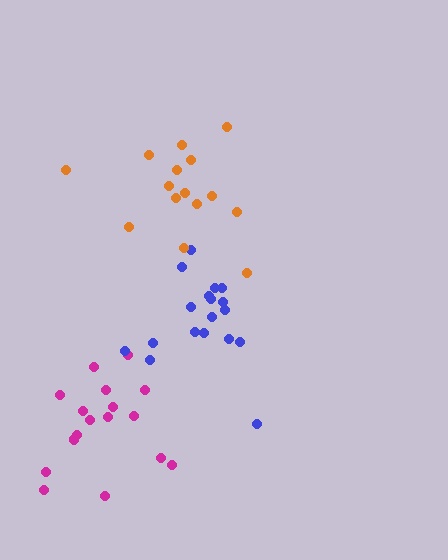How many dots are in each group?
Group 1: 17 dots, Group 2: 18 dots, Group 3: 15 dots (50 total).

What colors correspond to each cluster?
The clusters are colored: magenta, blue, orange.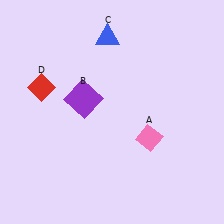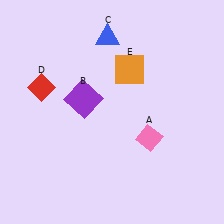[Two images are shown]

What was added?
An orange square (E) was added in Image 2.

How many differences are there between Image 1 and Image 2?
There is 1 difference between the two images.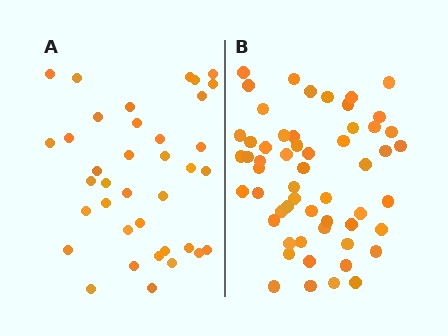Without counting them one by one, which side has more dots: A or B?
Region B (the right region) has more dots.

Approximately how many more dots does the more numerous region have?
Region B has approximately 20 more dots than region A.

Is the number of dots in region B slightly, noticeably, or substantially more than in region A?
Region B has substantially more. The ratio is roughly 1.5 to 1.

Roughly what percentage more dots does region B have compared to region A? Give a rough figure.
About 50% more.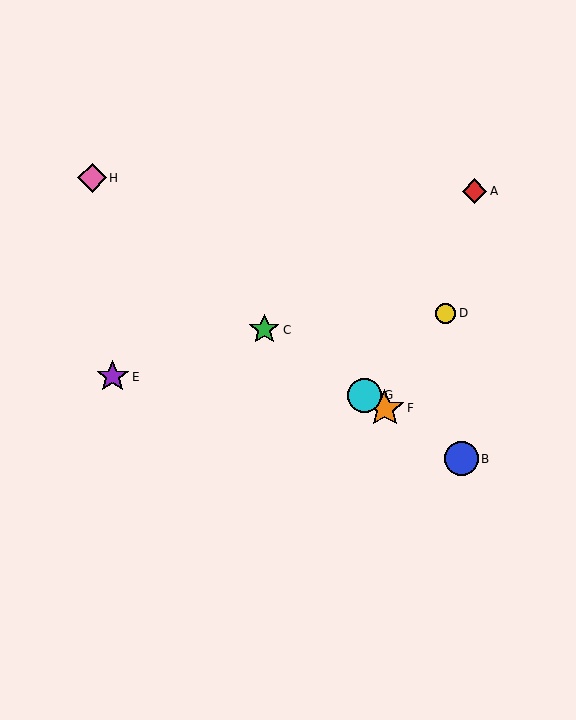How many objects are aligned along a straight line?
4 objects (B, C, F, G) are aligned along a straight line.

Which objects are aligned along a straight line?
Objects B, C, F, G are aligned along a straight line.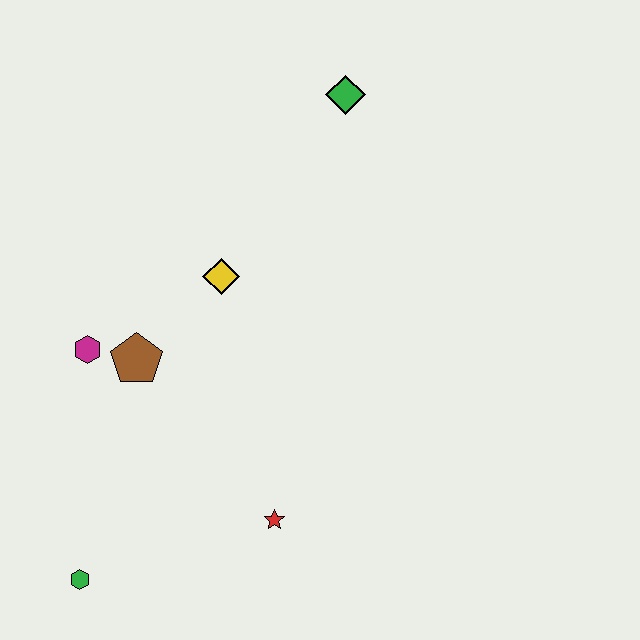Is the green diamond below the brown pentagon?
No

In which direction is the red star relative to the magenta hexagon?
The red star is to the right of the magenta hexagon.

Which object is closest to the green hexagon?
The red star is closest to the green hexagon.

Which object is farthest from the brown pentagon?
The green diamond is farthest from the brown pentagon.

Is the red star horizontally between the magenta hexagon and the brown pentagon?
No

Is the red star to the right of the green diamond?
No